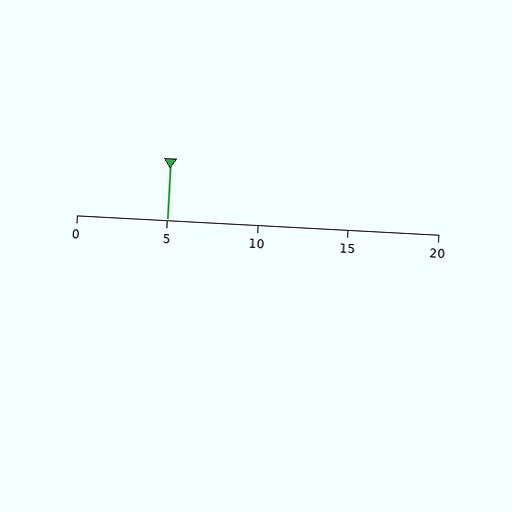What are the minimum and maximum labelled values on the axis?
The axis runs from 0 to 20.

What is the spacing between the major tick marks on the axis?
The major ticks are spaced 5 apart.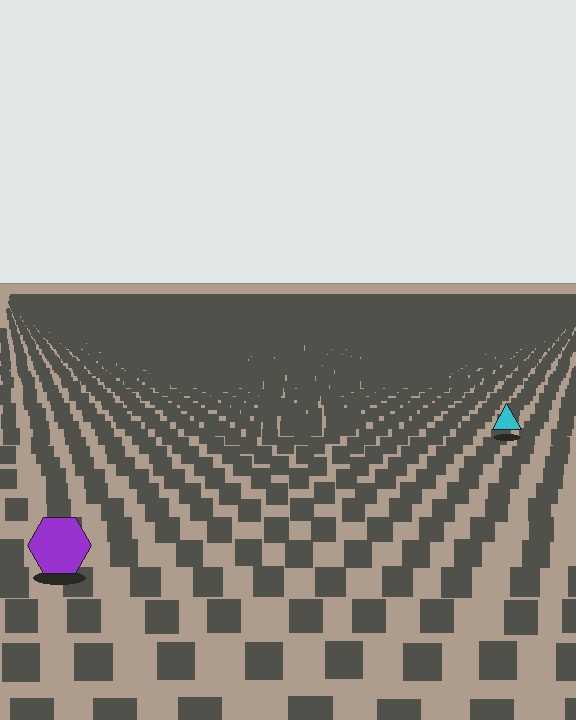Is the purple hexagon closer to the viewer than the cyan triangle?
Yes. The purple hexagon is closer — you can tell from the texture gradient: the ground texture is coarser near it.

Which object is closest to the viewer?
The purple hexagon is closest. The texture marks near it are larger and more spread out.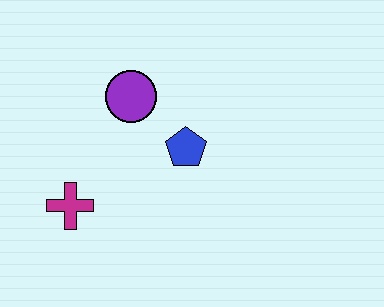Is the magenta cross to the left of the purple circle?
Yes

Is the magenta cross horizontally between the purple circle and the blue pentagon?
No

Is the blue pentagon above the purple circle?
No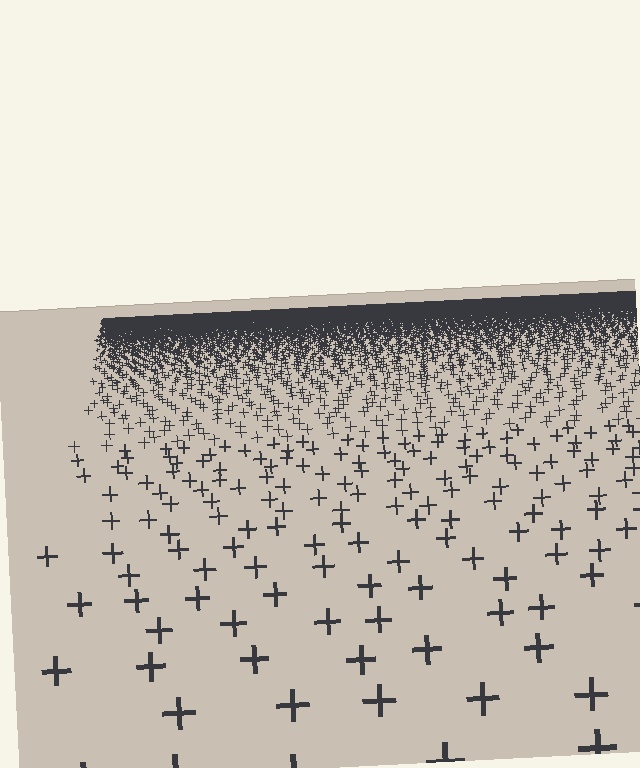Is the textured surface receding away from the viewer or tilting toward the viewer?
The surface is receding away from the viewer. Texture elements get smaller and denser toward the top.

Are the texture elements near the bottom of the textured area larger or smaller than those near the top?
Larger. Near the bottom, elements are closer to the viewer and appear at a bigger on-screen size.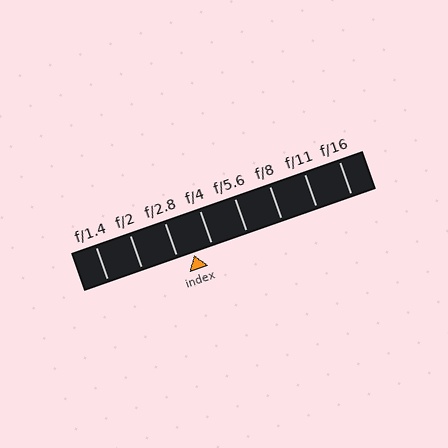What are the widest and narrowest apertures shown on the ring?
The widest aperture shown is f/1.4 and the narrowest is f/16.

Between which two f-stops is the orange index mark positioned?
The index mark is between f/2.8 and f/4.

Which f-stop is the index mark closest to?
The index mark is closest to f/2.8.